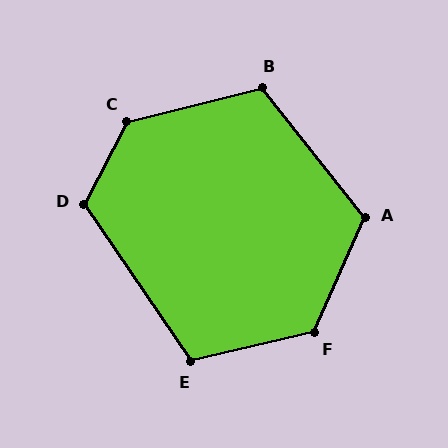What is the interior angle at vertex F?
Approximately 127 degrees (obtuse).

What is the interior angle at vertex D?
Approximately 119 degrees (obtuse).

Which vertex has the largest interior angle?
C, at approximately 131 degrees.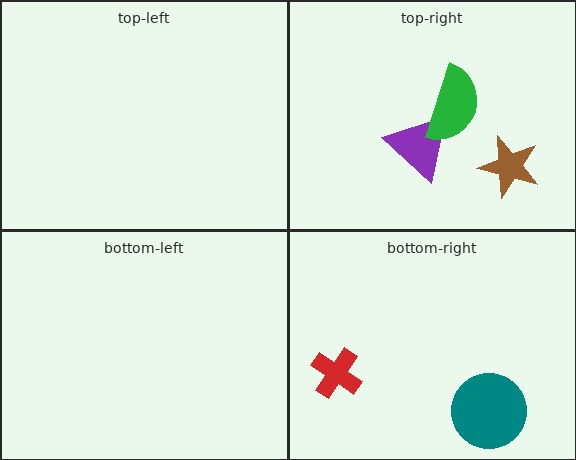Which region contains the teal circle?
The bottom-right region.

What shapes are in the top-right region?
The brown star, the purple triangle, the green semicircle.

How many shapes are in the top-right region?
3.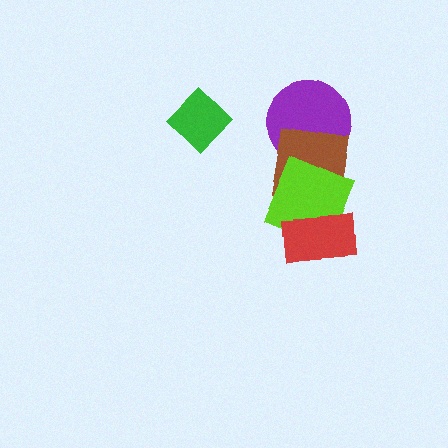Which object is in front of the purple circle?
The brown square is in front of the purple circle.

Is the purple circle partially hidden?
Yes, it is partially covered by another shape.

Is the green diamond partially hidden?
No, no other shape covers it.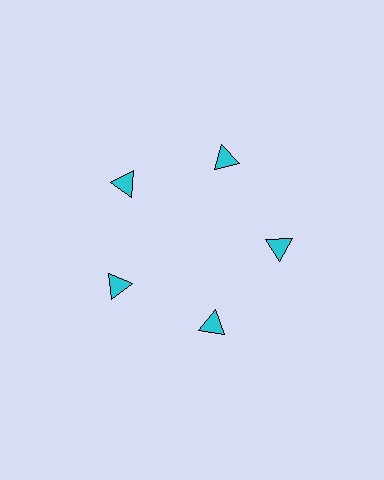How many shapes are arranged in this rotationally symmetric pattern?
There are 5 shapes, arranged in 5 groups of 1.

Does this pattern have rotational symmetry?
Yes, this pattern has 5-fold rotational symmetry. It looks the same after rotating 72 degrees around the center.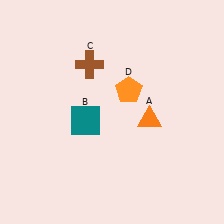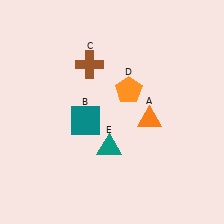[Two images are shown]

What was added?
A teal triangle (E) was added in Image 2.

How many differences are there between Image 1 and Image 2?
There is 1 difference between the two images.